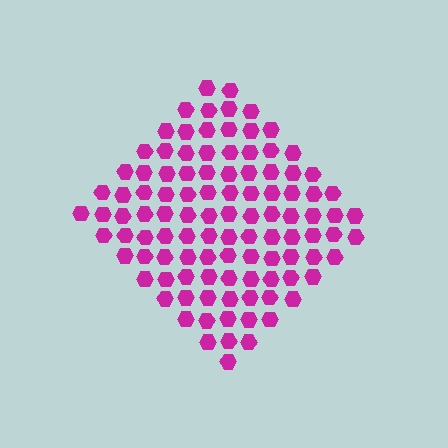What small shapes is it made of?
It is made of small hexagons.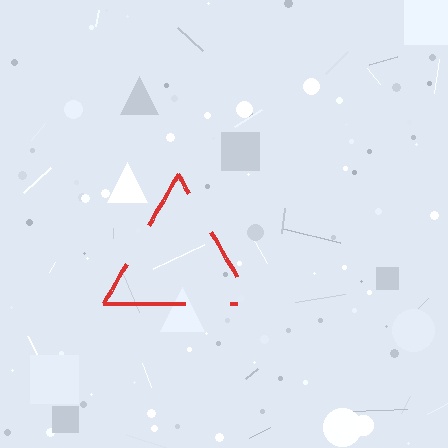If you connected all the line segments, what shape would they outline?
They would outline a triangle.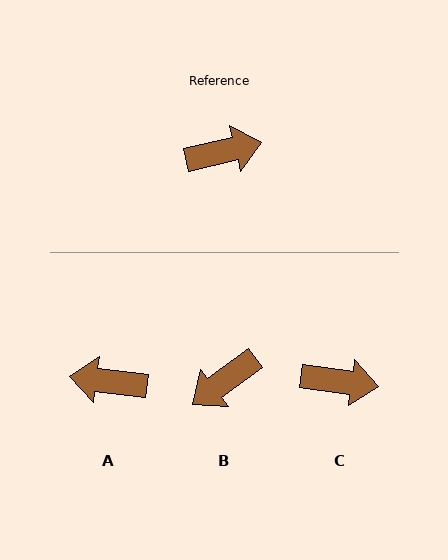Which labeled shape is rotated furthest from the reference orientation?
A, about 159 degrees away.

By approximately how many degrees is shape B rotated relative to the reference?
Approximately 157 degrees clockwise.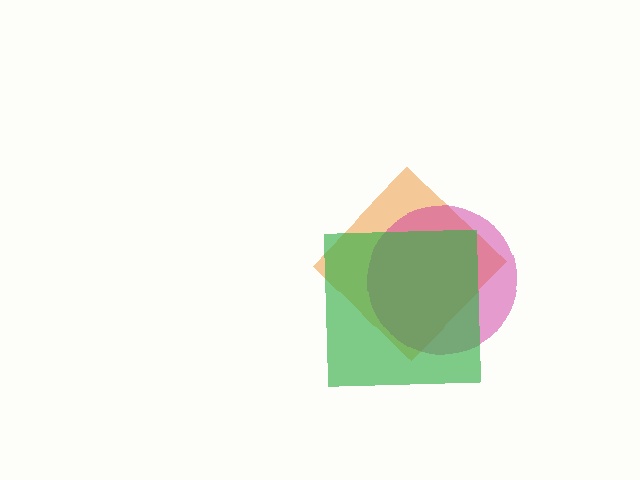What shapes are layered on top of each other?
The layered shapes are: an orange diamond, a magenta circle, a green square.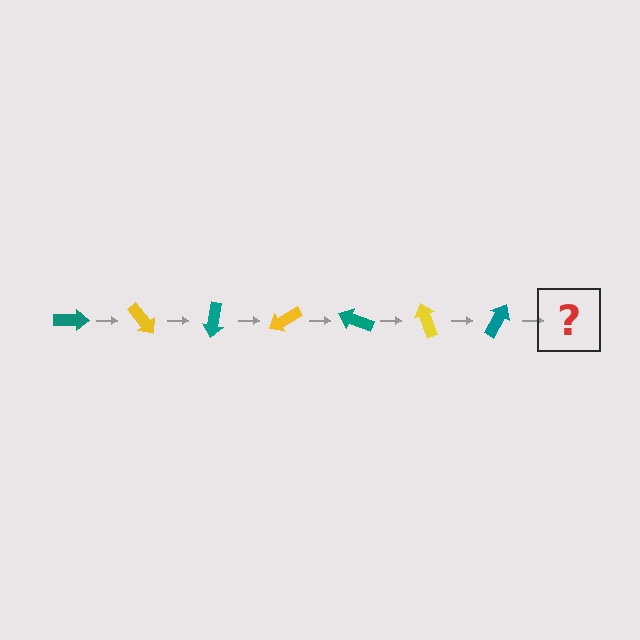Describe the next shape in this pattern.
It should be a yellow arrow, rotated 350 degrees from the start.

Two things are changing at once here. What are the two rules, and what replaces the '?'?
The two rules are that it rotates 50 degrees each step and the color cycles through teal and yellow. The '?' should be a yellow arrow, rotated 350 degrees from the start.